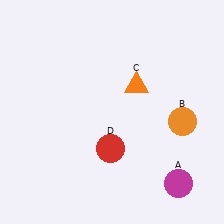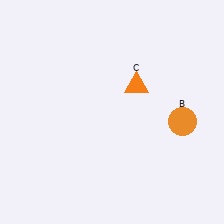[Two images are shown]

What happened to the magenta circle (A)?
The magenta circle (A) was removed in Image 2. It was in the bottom-right area of Image 1.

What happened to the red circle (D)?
The red circle (D) was removed in Image 2. It was in the bottom-left area of Image 1.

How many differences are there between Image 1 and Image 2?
There are 2 differences between the two images.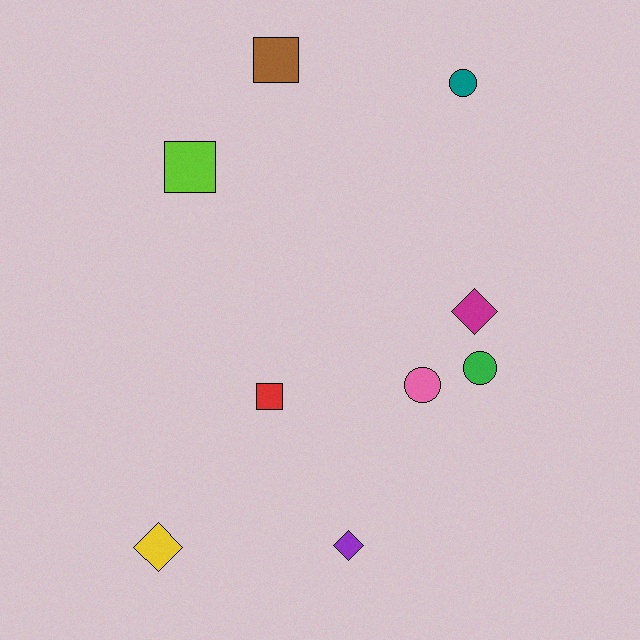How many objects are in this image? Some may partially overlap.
There are 9 objects.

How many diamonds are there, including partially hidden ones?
There are 3 diamonds.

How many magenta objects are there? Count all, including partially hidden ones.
There is 1 magenta object.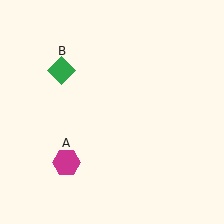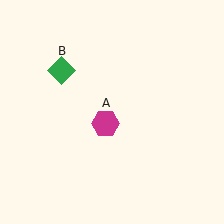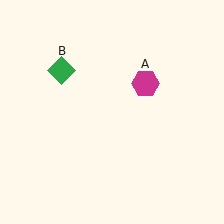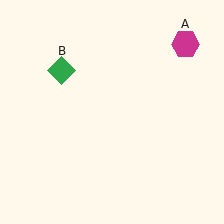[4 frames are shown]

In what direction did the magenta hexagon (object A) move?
The magenta hexagon (object A) moved up and to the right.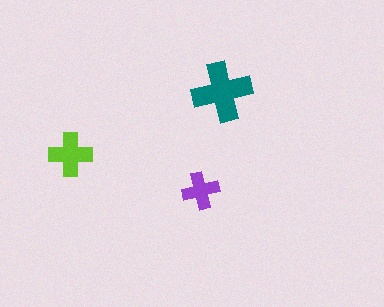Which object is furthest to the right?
The teal cross is rightmost.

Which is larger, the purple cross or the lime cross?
The lime one.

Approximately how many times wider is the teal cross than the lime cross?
About 1.5 times wider.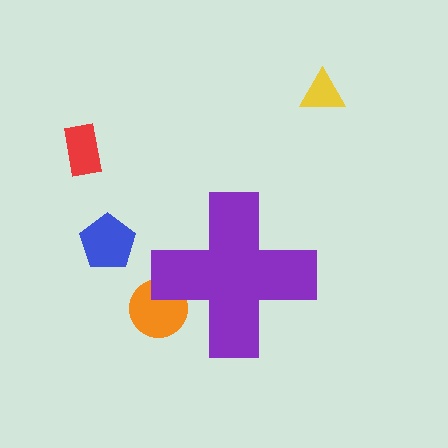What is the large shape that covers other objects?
A purple cross.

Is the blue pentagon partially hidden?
No, the blue pentagon is fully visible.